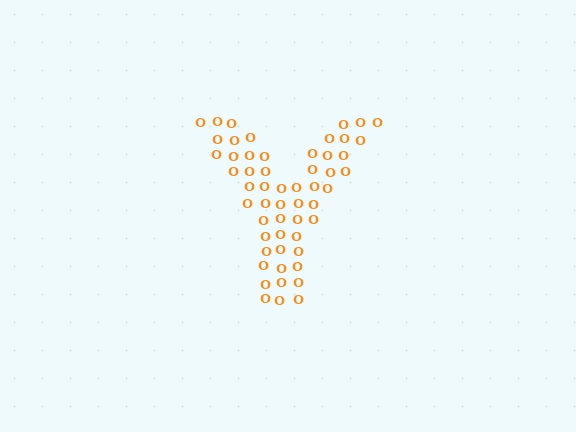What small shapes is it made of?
It is made of small letter O's.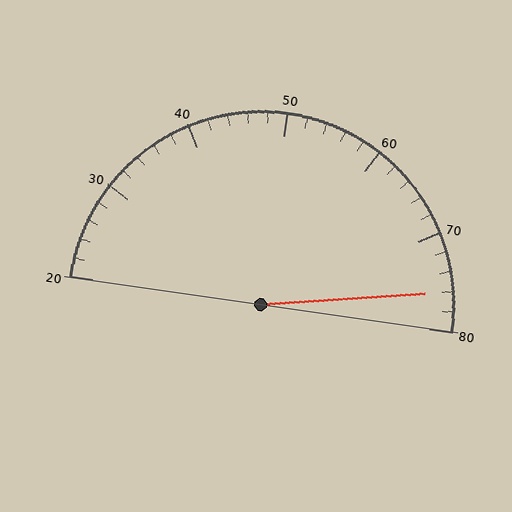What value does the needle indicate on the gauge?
The needle indicates approximately 76.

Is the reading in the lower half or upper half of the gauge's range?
The reading is in the upper half of the range (20 to 80).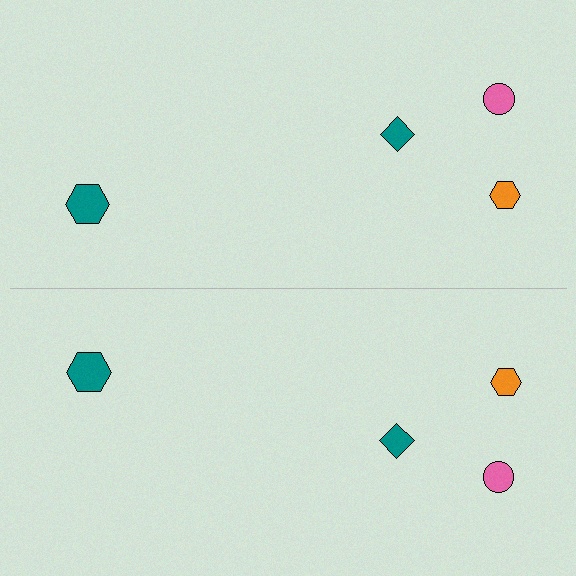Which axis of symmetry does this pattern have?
The pattern has a horizontal axis of symmetry running through the center of the image.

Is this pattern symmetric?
Yes, this pattern has bilateral (reflection) symmetry.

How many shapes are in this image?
There are 8 shapes in this image.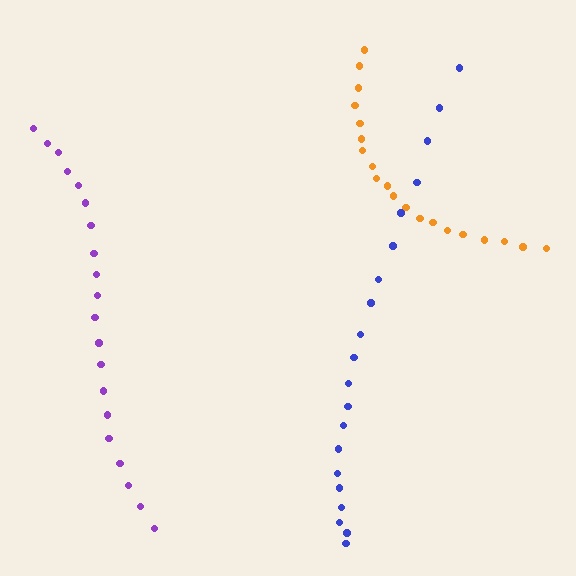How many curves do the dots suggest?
There are 3 distinct paths.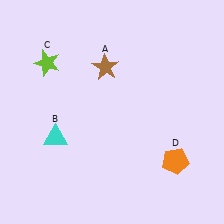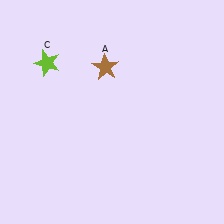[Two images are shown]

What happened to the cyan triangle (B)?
The cyan triangle (B) was removed in Image 2. It was in the bottom-left area of Image 1.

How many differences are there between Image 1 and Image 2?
There are 2 differences between the two images.